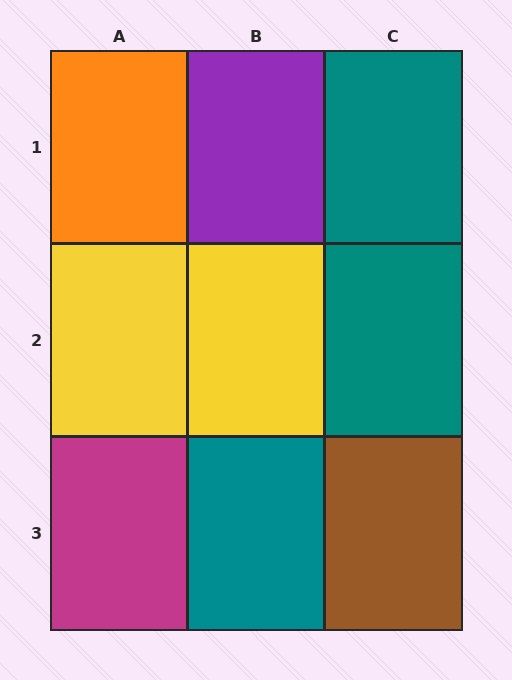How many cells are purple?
1 cell is purple.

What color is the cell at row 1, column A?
Orange.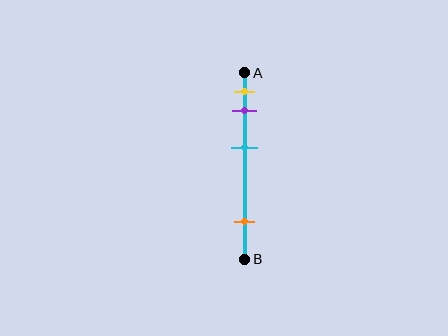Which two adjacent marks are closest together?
The yellow and purple marks are the closest adjacent pair.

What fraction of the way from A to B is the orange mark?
The orange mark is approximately 80% (0.8) of the way from A to B.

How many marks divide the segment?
There are 4 marks dividing the segment.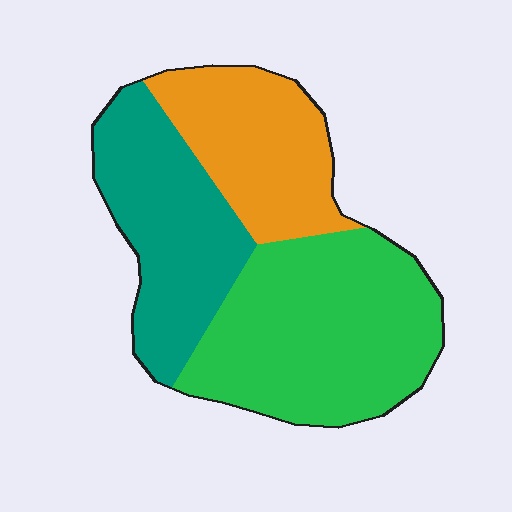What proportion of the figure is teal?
Teal takes up between a sixth and a third of the figure.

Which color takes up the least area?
Orange, at roughly 25%.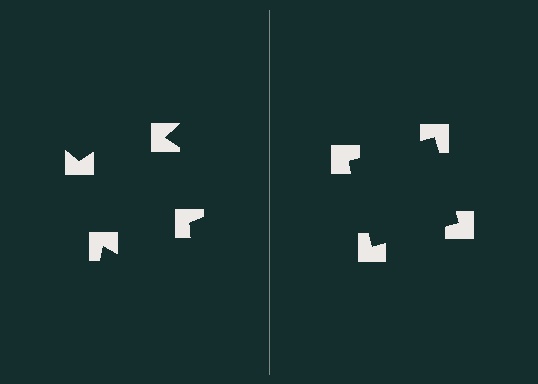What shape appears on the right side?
An illusory square.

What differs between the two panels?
The notched squares are positioned identically on both sides; only the wedge orientations differ. On the right they align to a square; on the left they are misaligned.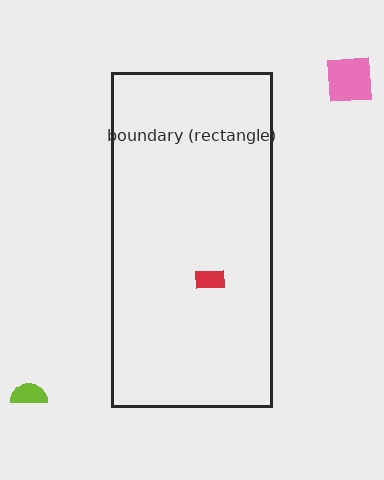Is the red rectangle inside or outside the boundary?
Inside.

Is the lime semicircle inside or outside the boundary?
Outside.